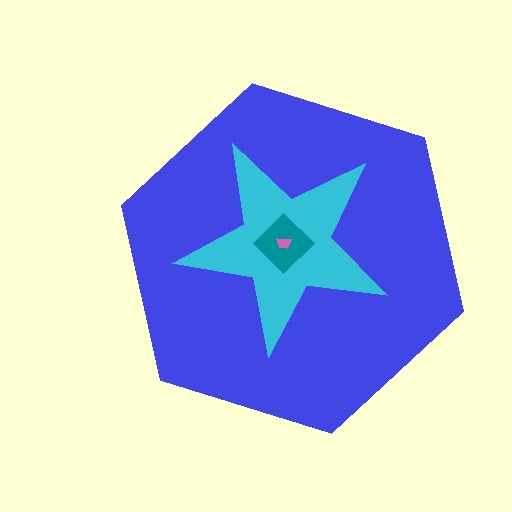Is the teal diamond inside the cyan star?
Yes.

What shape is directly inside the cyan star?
The teal diamond.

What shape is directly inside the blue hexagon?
The cyan star.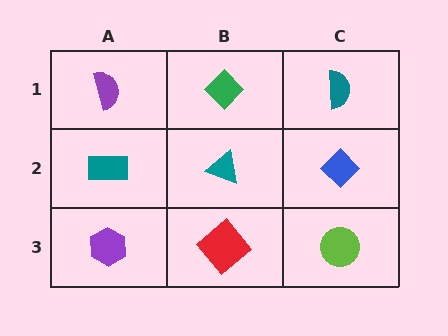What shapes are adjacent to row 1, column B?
A teal triangle (row 2, column B), a purple semicircle (row 1, column A), a teal semicircle (row 1, column C).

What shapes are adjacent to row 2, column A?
A purple semicircle (row 1, column A), a purple hexagon (row 3, column A), a teal triangle (row 2, column B).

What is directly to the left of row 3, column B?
A purple hexagon.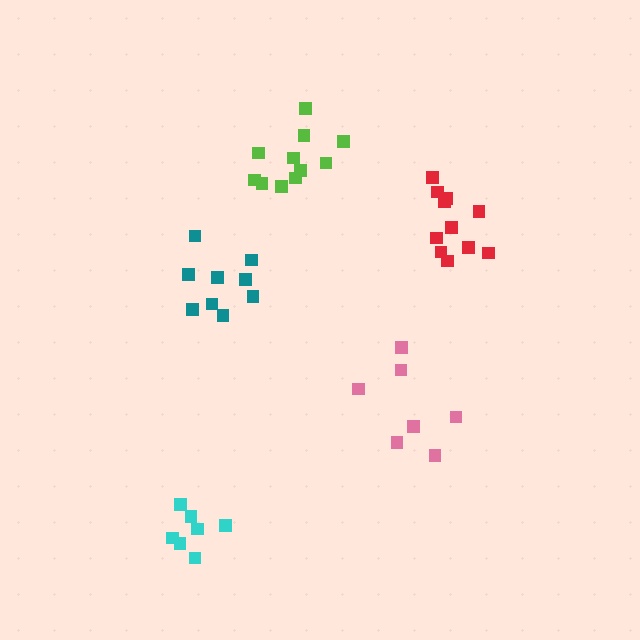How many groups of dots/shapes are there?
There are 5 groups.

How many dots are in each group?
Group 1: 11 dots, Group 2: 7 dots, Group 3: 11 dots, Group 4: 9 dots, Group 5: 7 dots (45 total).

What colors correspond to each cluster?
The clusters are colored: lime, pink, red, teal, cyan.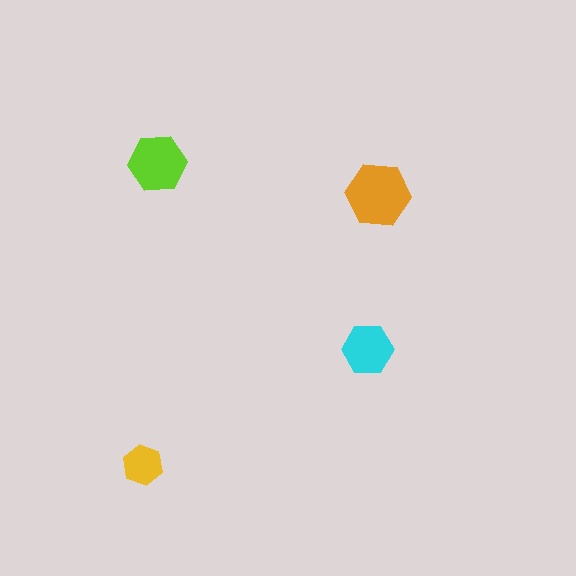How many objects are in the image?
There are 4 objects in the image.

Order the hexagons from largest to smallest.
the orange one, the lime one, the cyan one, the yellow one.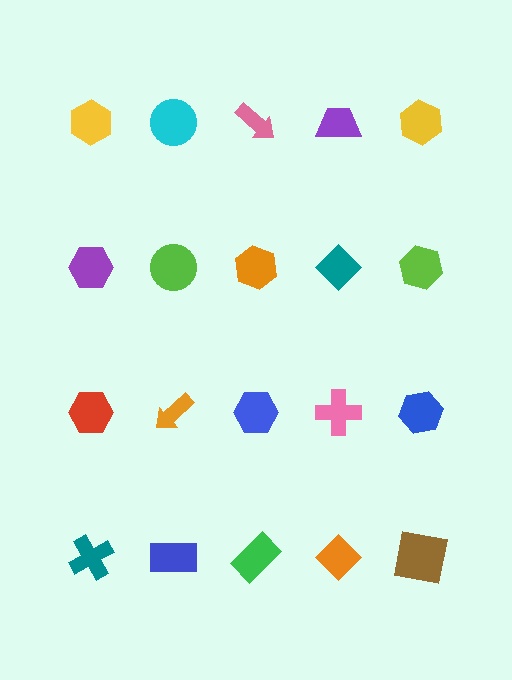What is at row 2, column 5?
A lime hexagon.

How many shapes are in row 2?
5 shapes.